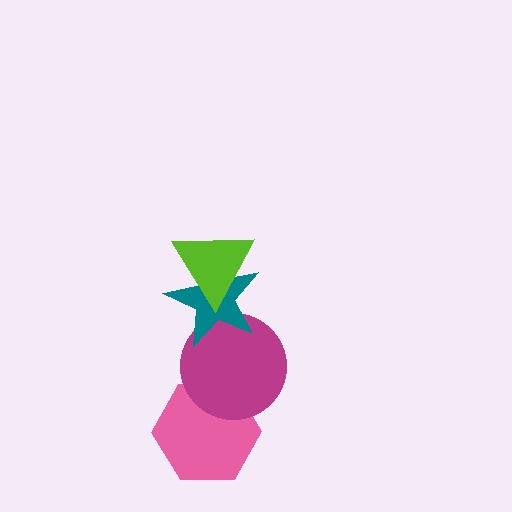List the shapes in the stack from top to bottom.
From top to bottom: the lime triangle, the teal star, the magenta circle, the pink hexagon.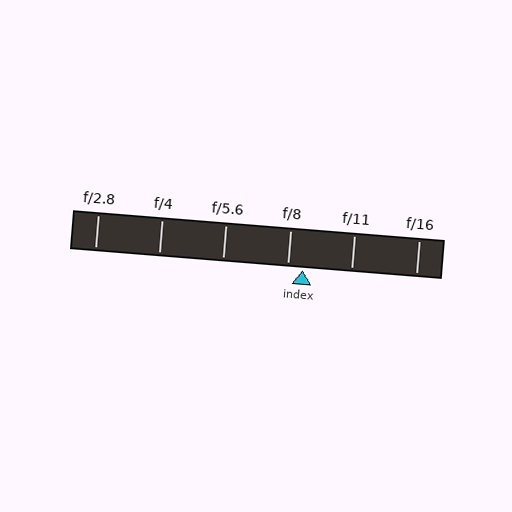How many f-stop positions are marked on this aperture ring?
There are 6 f-stop positions marked.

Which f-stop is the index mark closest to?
The index mark is closest to f/8.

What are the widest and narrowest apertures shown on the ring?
The widest aperture shown is f/2.8 and the narrowest is f/16.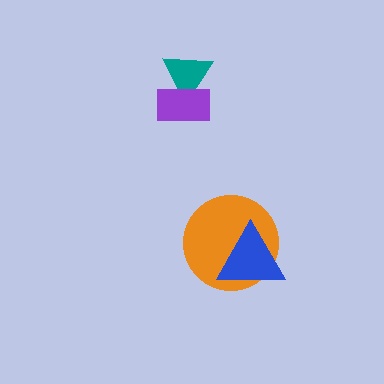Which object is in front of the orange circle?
The blue triangle is in front of the orange circle.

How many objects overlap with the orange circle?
1 object overlaps with the orange circle.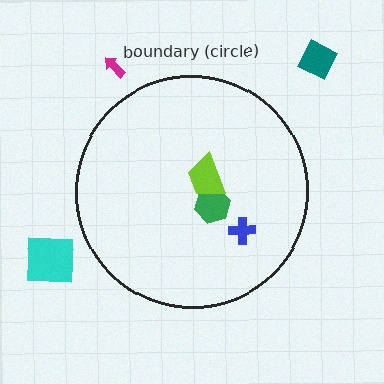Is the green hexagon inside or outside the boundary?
Inside.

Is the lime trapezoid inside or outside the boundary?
Inside.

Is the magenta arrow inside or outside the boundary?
Outside.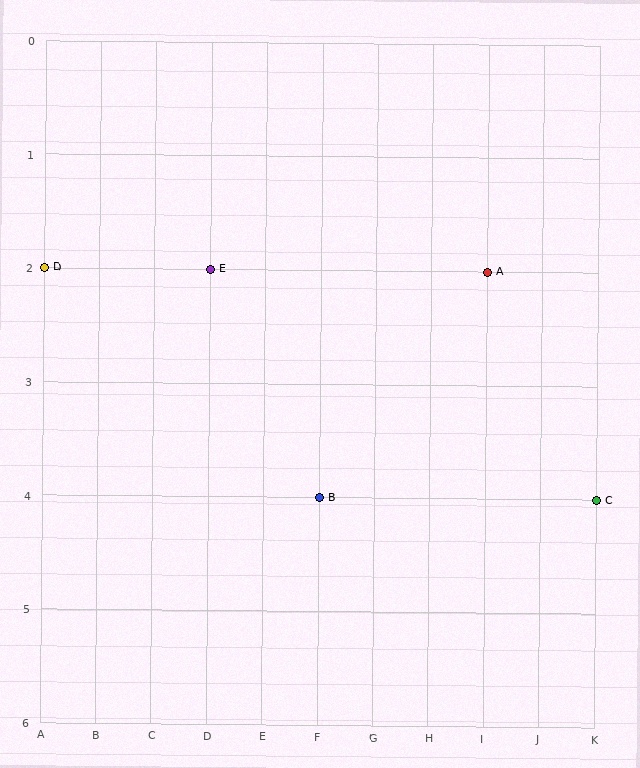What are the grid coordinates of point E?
Point E is at grid coordinates (D, 2).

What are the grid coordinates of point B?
Point B is at grid coordinates (F, 4).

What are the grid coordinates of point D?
Point D is at grid coordinates (A, 2).